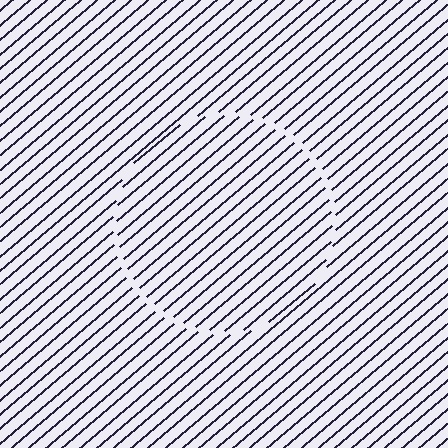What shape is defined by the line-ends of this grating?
An illusory circle. The interior of the shape contains the same grating, shifted by half a period — the contour is defined by the phase discontinuity where line-ends from the inner and outer gratings abut.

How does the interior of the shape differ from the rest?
The interior of the shape contains the same grating, shifted by half a period — the contour is defined by the phase discontinuity where line-ends from the inner and outer gratings abut.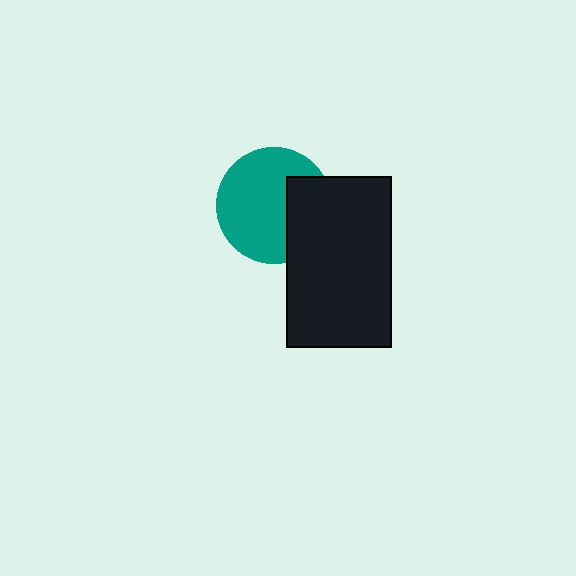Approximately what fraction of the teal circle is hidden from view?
Roughly 31% of the teal circle is hidden behind the black rectangle.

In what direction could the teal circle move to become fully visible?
The teal circle could move left. That would shift it out from behind the black rectangle entirely.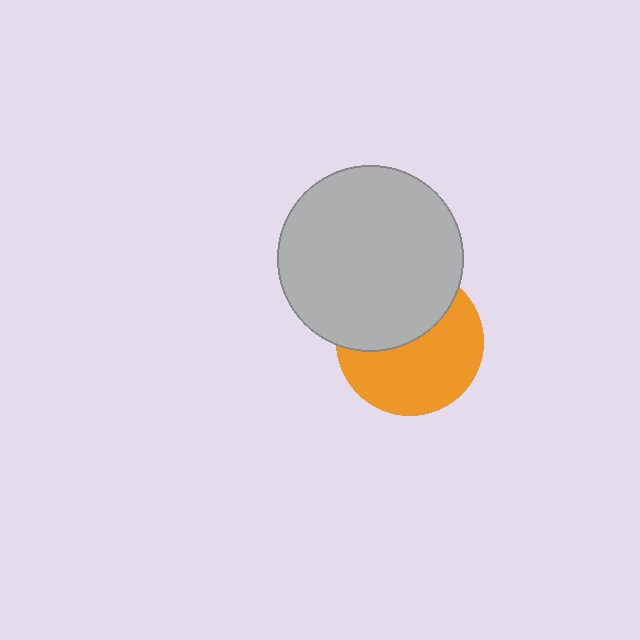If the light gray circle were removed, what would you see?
You would see the complete orange circle.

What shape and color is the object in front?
The object in front is a light gray circle.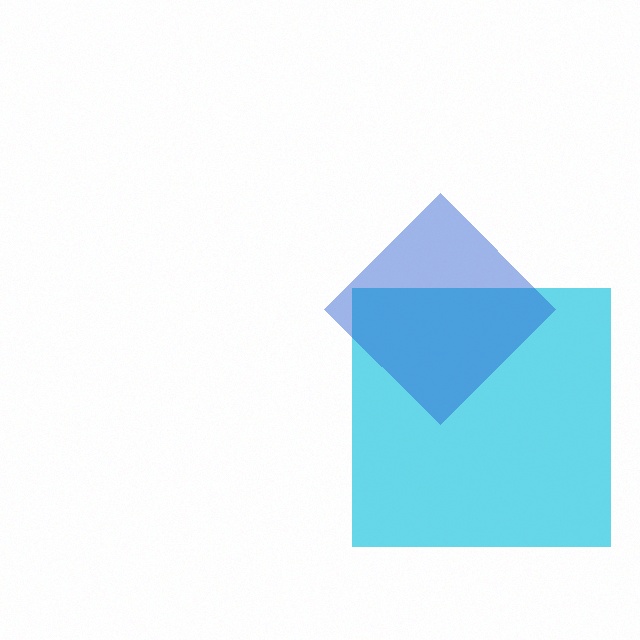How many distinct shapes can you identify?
There are 2 distinct shapes: a cyan square, a blue diamond.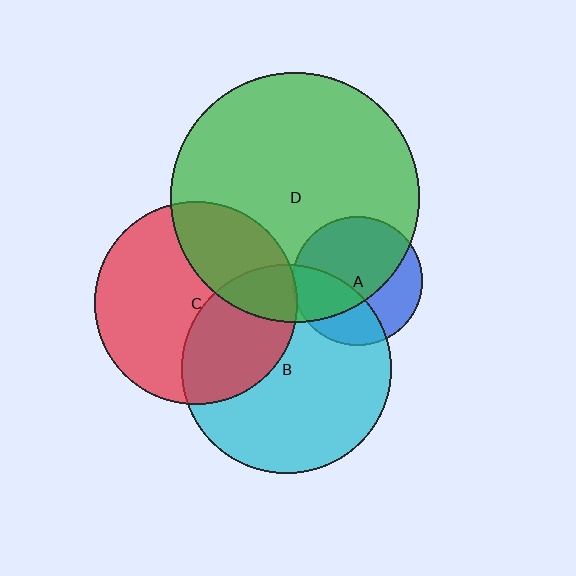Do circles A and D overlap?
Yes.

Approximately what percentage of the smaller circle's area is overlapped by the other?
Approximately 65%.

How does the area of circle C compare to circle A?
Approximately 2.4 times.